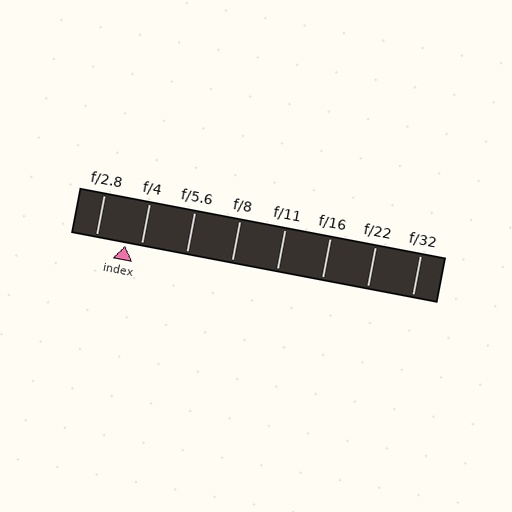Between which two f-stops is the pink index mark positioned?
The index mark is between f/2.8 and f/4.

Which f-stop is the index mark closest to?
The index mark is closest to f/4.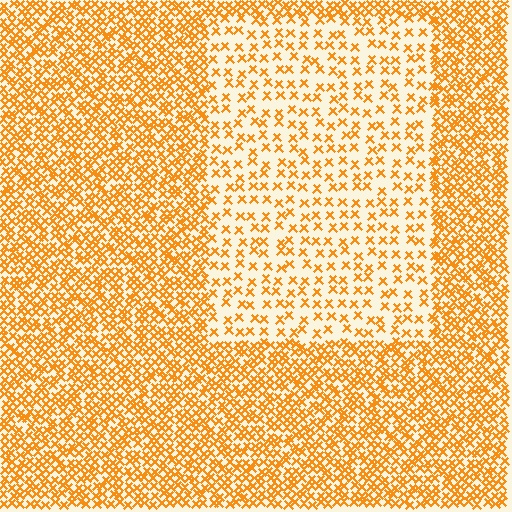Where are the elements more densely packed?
The elements are more densely packed outside the rectangle boundary.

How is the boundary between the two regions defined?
The boundary is defined by a change in element density (approximately 2.4x ratio). All elements are the same color, size, and shape.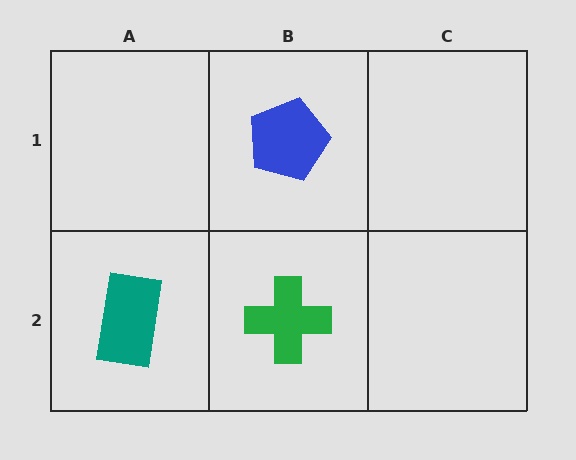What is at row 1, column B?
A blue pentagon.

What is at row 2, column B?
A green cross.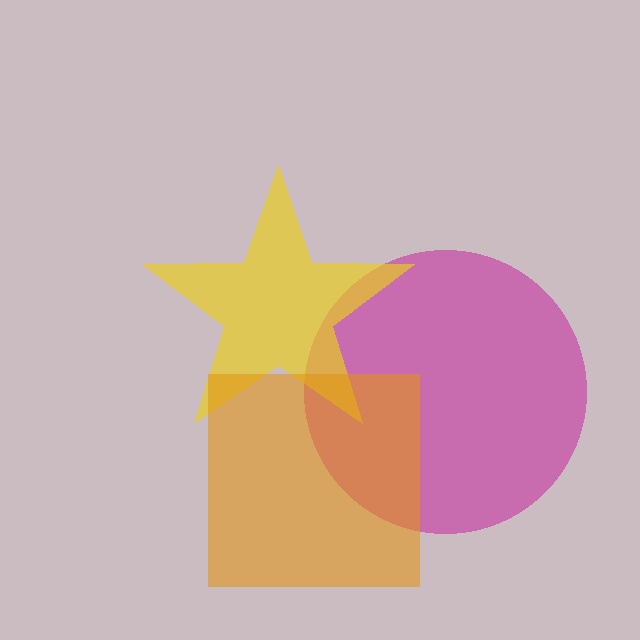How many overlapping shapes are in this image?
There are 3 overlapping shapes in the image.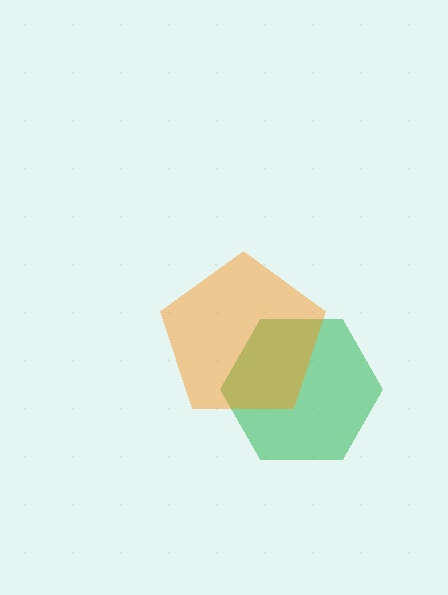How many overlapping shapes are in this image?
There are 2 overlapping shapes in the image.